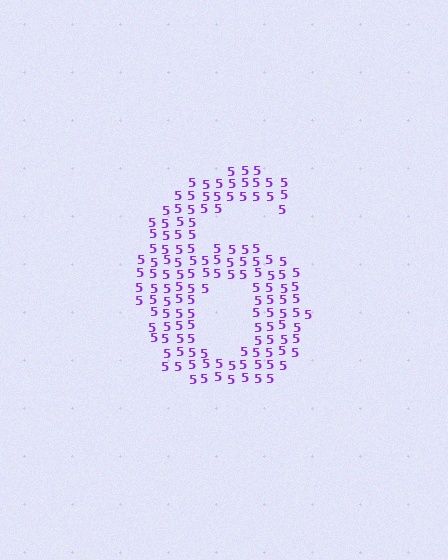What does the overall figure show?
The overall figure shows the digit 6.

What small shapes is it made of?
It is made of small digit 5's.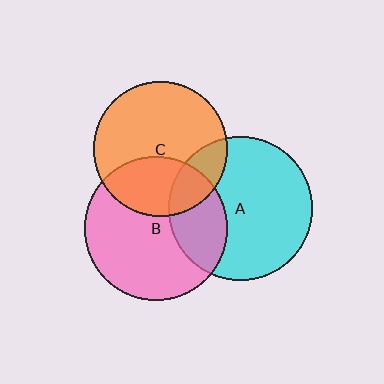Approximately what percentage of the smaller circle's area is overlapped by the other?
Approximately 35%.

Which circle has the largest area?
Circle A (cyan).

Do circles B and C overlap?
Yes.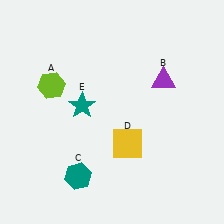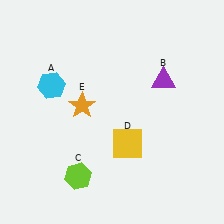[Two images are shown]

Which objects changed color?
A changed from lime to cyan. C changed from teal to lime. E changed from teal to orange.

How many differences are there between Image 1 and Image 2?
There are 3 differences between the two images.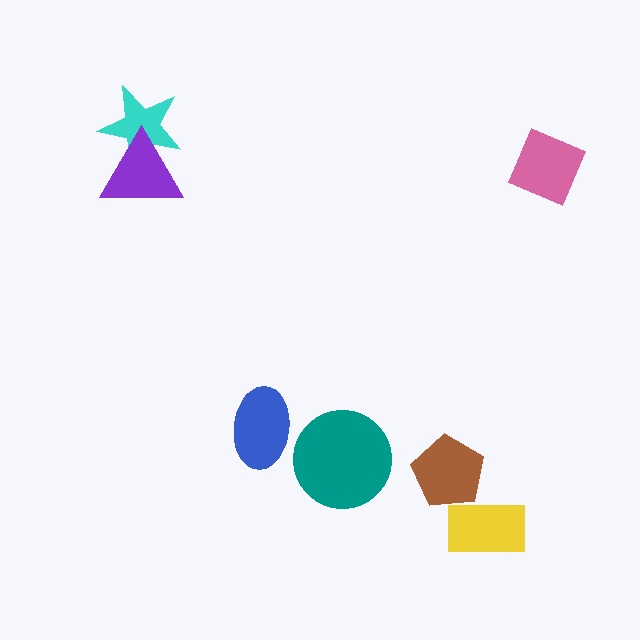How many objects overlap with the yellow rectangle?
1 object overlaps with the yellow rectangle.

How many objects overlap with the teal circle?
0 objects overlap with the teal circle.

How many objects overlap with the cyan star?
1 object overlaps with the cyan star.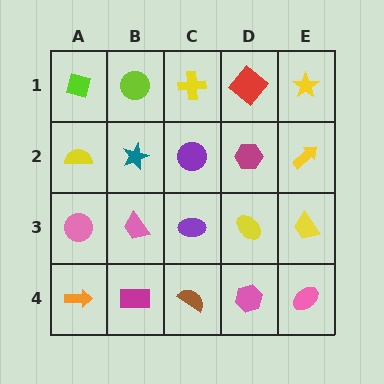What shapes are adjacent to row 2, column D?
A red diamond (row 1, column D), a yellow ellipse (row 3, column D), a purple circle (row 2, column C), a yellow arrow (row 2, column E).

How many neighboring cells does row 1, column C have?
3.